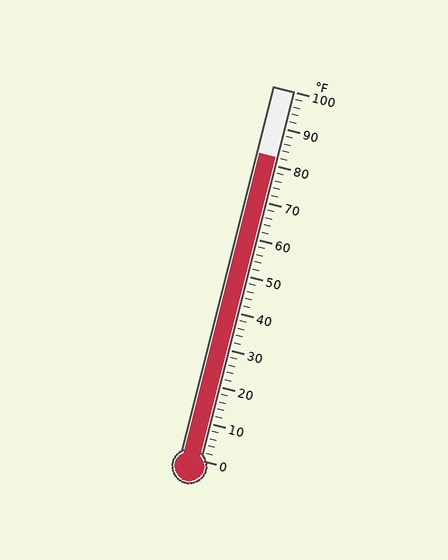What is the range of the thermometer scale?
The thermometer scale ranges from 0°F to 100°F.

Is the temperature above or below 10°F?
The temperature is above 10°F.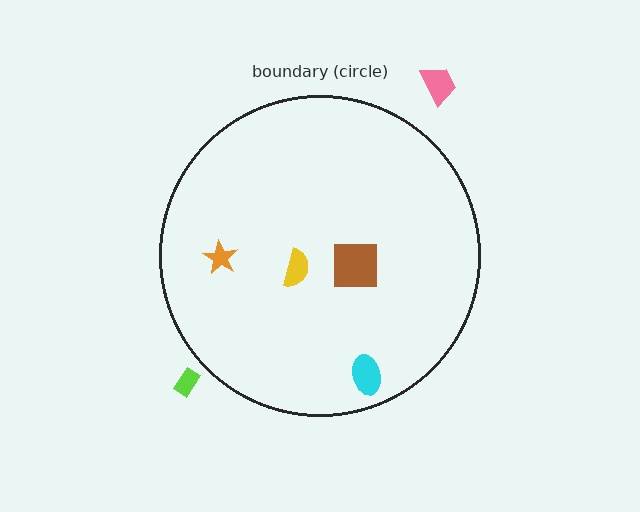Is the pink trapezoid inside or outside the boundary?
Outside.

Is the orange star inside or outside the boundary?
Inside.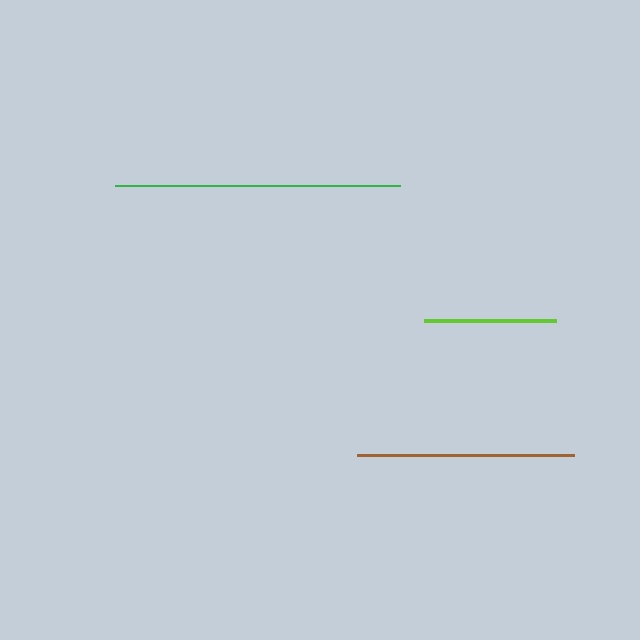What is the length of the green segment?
The green segment is approximately 285 pixels long.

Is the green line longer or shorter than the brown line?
The green line is longer than the brown line.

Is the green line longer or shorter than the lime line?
The green line is longer than the lime line.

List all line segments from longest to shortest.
From longest to shortest: green, brown, lime.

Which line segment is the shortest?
The lime line is the shortest at approximately 132 pixels.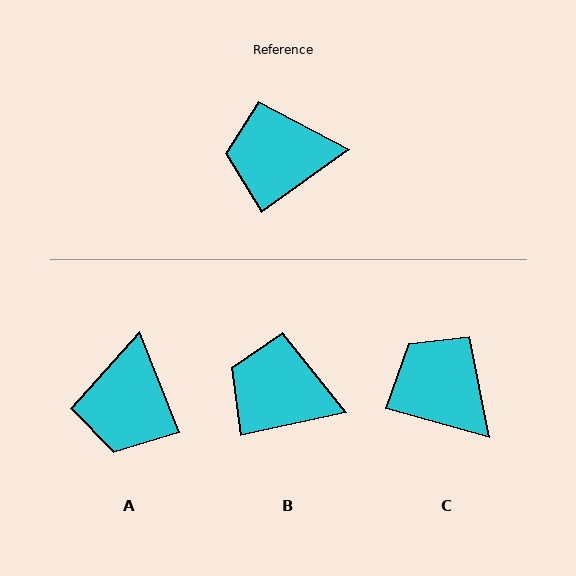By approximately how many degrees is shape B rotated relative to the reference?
Approximately 23 degrees clockwise.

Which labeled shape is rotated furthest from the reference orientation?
A, about 76 degrees away.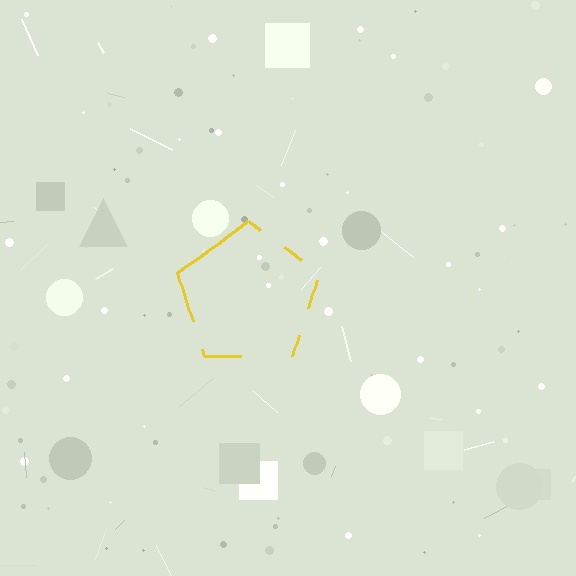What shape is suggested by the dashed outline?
The dashed outline suggests a pentagon.